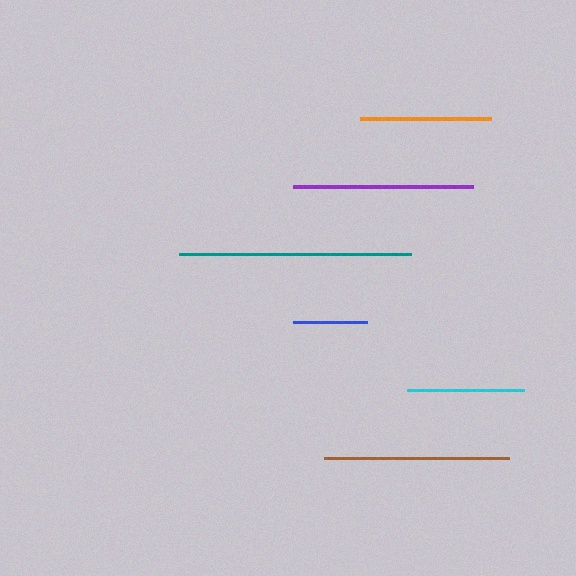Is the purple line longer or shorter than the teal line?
The teal line is longer than the purple line.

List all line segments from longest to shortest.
From longest to shortest: teal, brown, purple, orange, cyan, blue.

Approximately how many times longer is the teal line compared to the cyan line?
The teal line is approximately 2.0 times the length of the cyan line.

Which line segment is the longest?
The teal line is the longest at approximately 232 pixels.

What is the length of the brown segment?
The brown segment is approximately 185 pixels long.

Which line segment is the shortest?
The blue line is the shortest at approximately 74 pixels.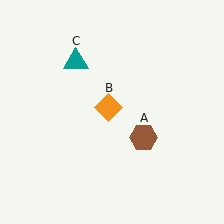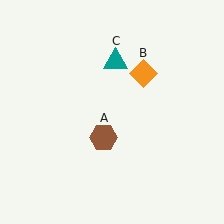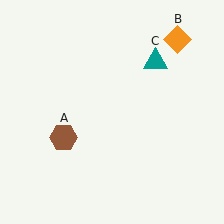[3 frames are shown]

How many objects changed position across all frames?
3 objects changed position: brown hexagon (object A), orange diamond (object B), teal triangle (object C).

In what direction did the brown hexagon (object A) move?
The brown hexagon (object A) moved left.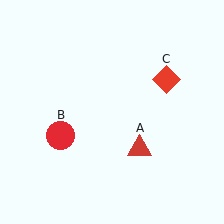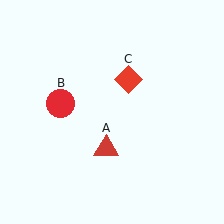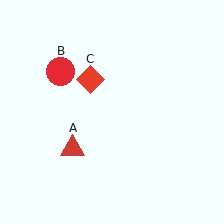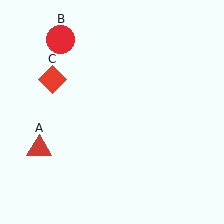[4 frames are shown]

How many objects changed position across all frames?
3 objects changed position: red triangle (object A), red circle (object B), red diamond (object C).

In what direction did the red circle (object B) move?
The red circle (object B) moved up.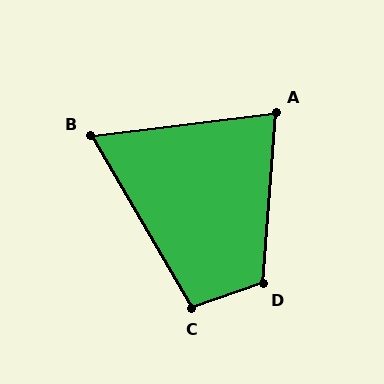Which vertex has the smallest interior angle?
B, at approximately 67 degrees.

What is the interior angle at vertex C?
Approximately 102 degrees (obtuse).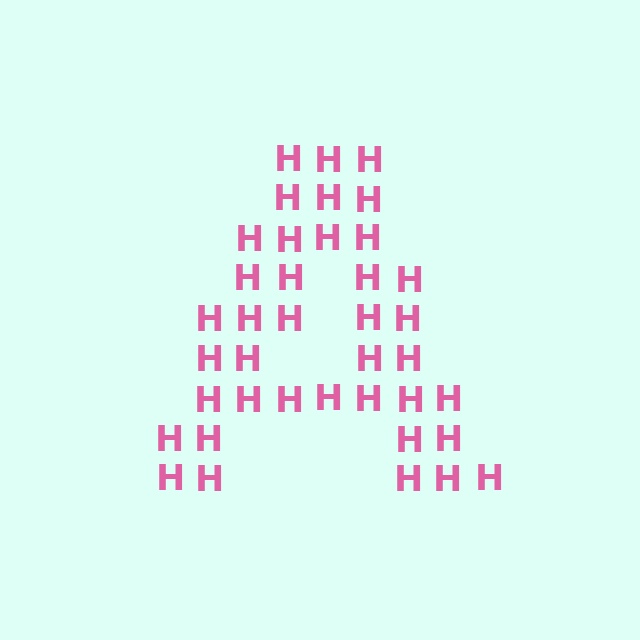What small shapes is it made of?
It is made of small letter H's.